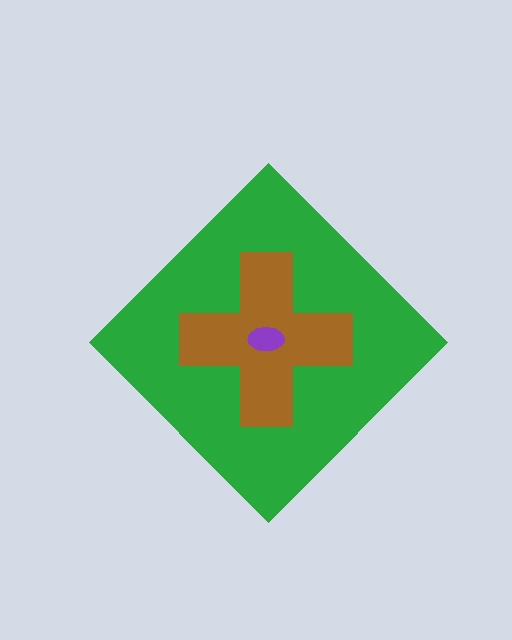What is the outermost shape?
The green diamond.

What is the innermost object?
The purple ellipse.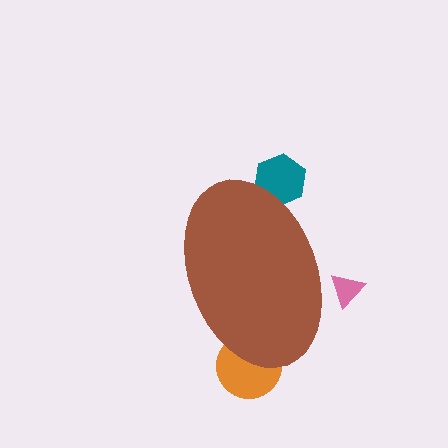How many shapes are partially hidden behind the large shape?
3 shapes are partially hidden.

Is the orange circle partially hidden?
Yes, the orange circle is partially hidden behind the brown ellipse.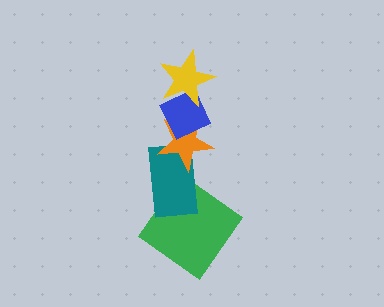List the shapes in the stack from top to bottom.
From top to bottom: the yellow star, the blue diamond, the orange star, the teal rectangle, the green diamond.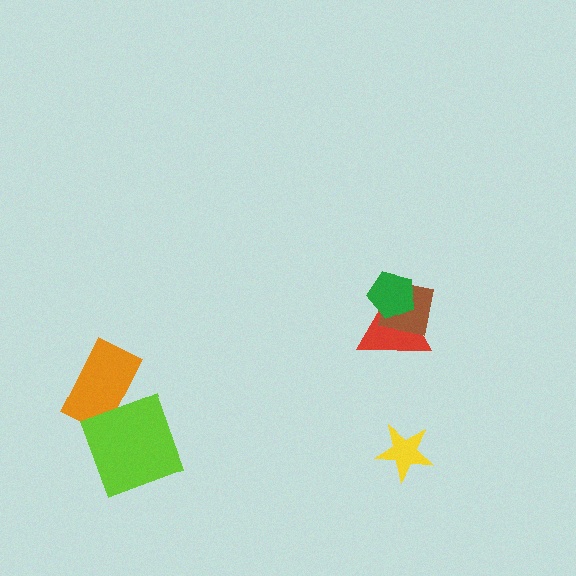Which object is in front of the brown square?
The green pentagon is in front of the brown square.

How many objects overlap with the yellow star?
0 objects overlap with the yellow star.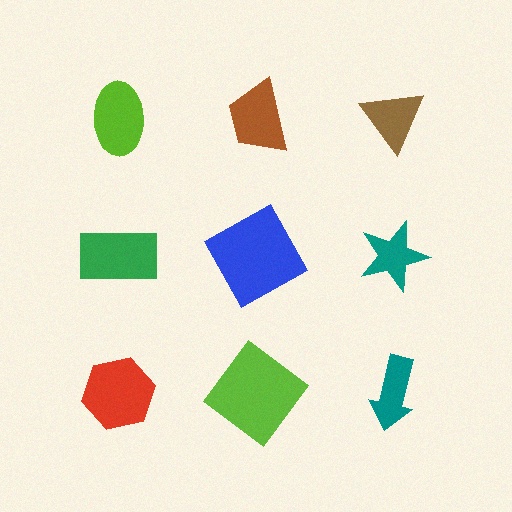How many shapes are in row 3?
3 shapes.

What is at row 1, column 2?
A brown trapezoid.